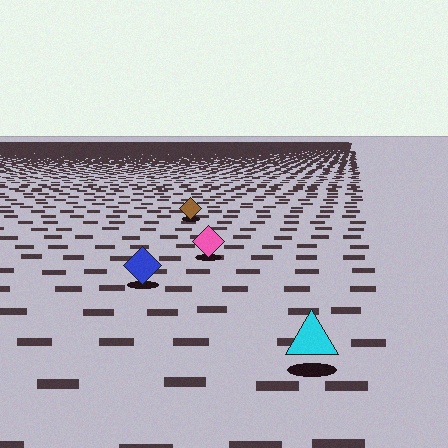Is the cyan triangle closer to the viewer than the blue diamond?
Yes. The cyan triangle is closer — you can tell from the texture gradient: the ground texture is coarser near it.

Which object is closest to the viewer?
The cyan triangle is closest. The texture marks near it are larger and more spread out.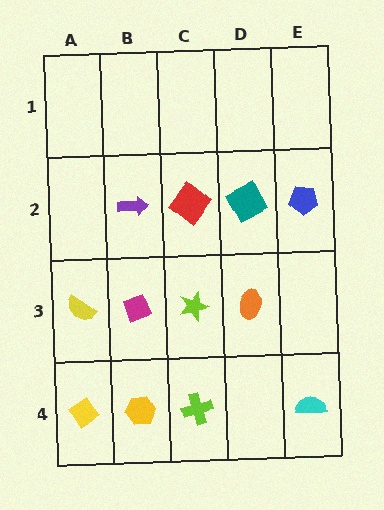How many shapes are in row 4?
4 shapes.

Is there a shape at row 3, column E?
No, that cell is empty.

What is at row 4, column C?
A lime cross.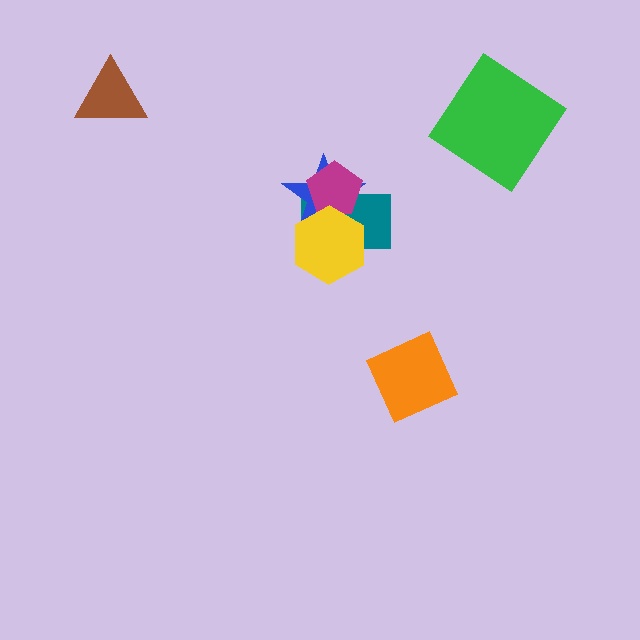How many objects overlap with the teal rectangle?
3 objects overlap with the teal rectangle.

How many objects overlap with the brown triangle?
0 objects overlap with the brown triangle.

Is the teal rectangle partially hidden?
Yes, it is partially covered by another shape.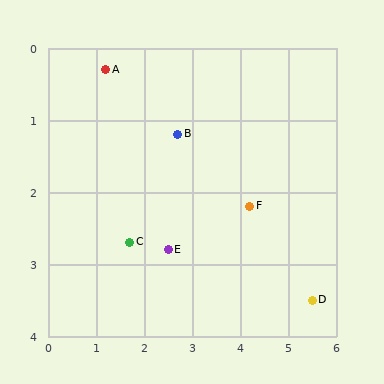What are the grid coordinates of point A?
Point A is at approximately (1.2, 0.3).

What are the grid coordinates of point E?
Point E is at approximately (2.5, 2.8).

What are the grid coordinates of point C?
Point C is at approximately (1.7, 2.7).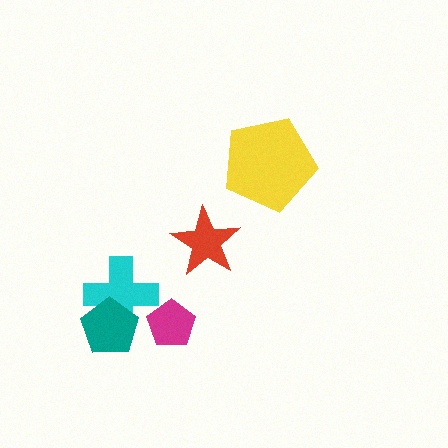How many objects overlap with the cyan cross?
1 object overlaps with the cyan cross.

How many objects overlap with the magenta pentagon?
0 objects overlap with the magenta pentagon.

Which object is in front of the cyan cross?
The teal pentagon is in front of the cyan cross.